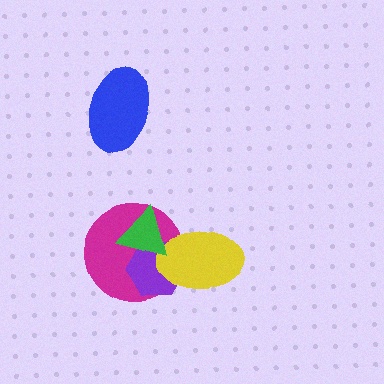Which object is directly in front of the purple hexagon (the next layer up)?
The yellow ellipse is directly in front of the purple hexagon.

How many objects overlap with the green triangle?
3 objects overlap with the green triangle.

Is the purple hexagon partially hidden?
Yes, it is partially covered by another shape.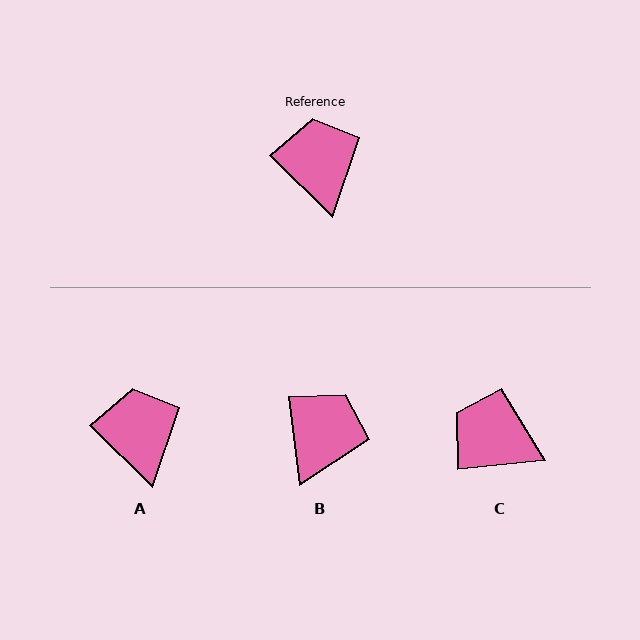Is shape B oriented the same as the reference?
No, it is off by about 39 degrees.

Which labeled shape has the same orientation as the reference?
A.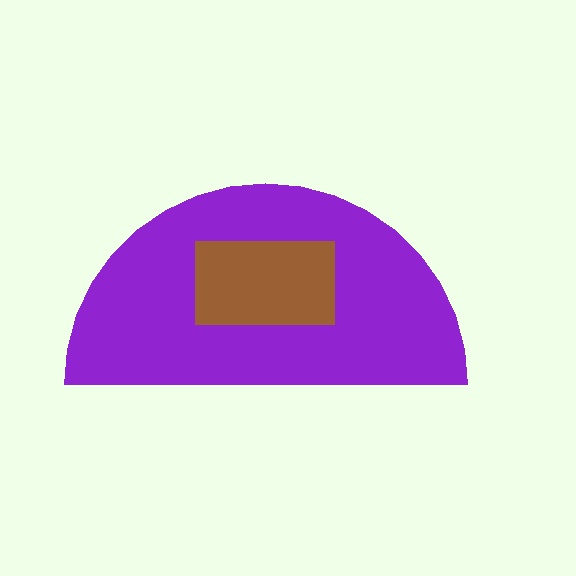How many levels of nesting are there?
2.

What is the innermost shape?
The brown rectangle.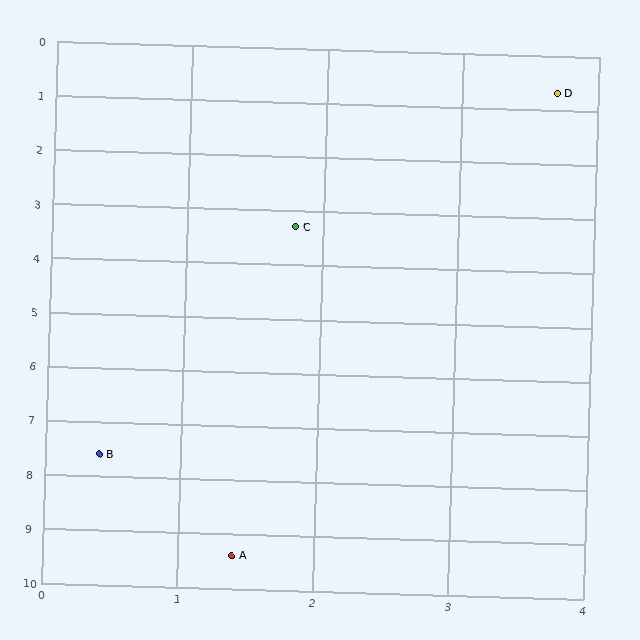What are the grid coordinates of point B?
Point B is at approximately (0.4, 7.6).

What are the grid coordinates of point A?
Point A is at approximately (1.4, 9.4).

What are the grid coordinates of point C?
Point C is at approximately (1.8, 3.3).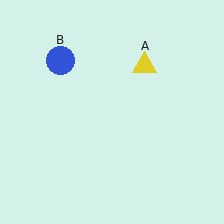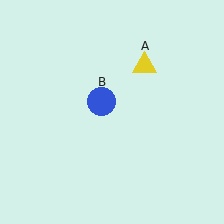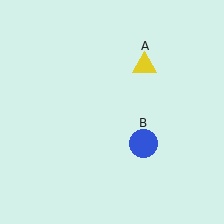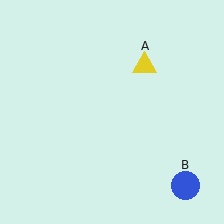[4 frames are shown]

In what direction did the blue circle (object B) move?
The blue circle (object B) moved down and to the right.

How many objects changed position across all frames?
1 object changed position: blue circle (object B).